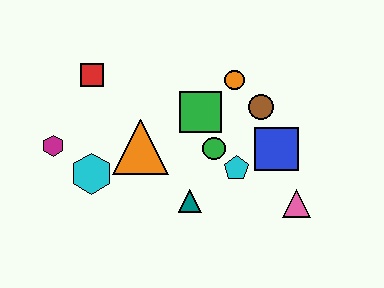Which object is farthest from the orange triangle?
The pink triangle is farthest from the orange triangle.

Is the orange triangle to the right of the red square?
Yes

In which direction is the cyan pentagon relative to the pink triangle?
The cyan pentagon is to the left of the pink triangle.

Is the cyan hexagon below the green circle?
Yes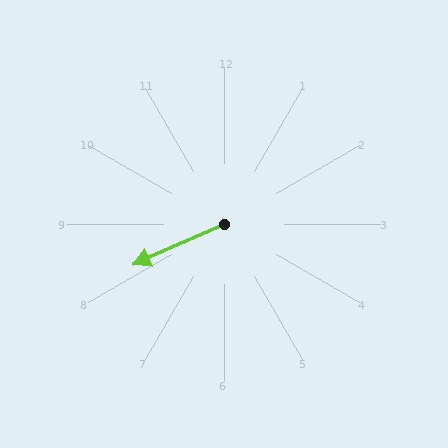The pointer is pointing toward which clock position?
Roughly 8 o'clock.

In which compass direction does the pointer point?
Southwest.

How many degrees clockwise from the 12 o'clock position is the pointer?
Approximately 246 degrees.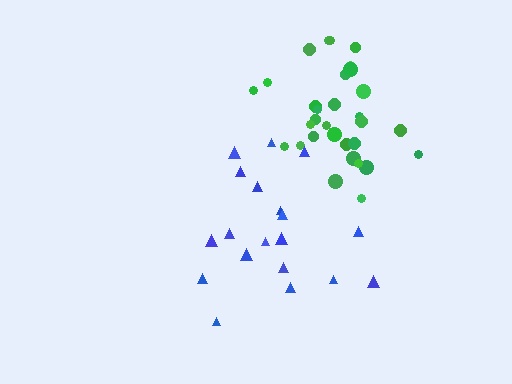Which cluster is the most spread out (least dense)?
Blue.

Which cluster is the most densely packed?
Green.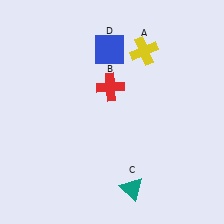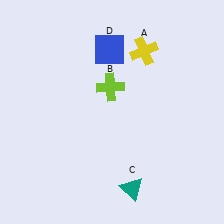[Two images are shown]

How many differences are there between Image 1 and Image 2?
There is 1 difference between the two images.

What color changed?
The cross (B) changed from red in Image 1 to lime in Image 2.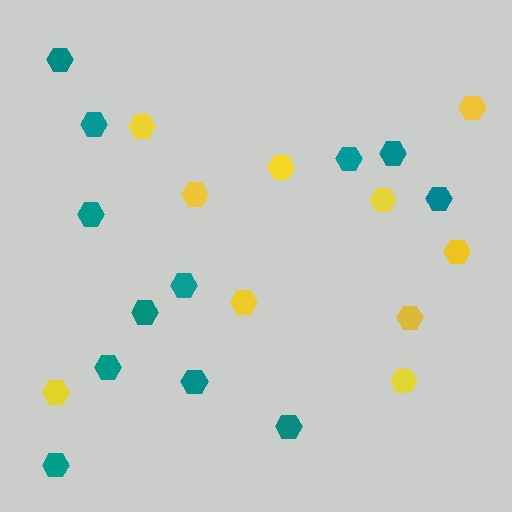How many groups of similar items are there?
There are 2 groups: one group of yellow hexagons (10) and one group of teal hexagons (12).